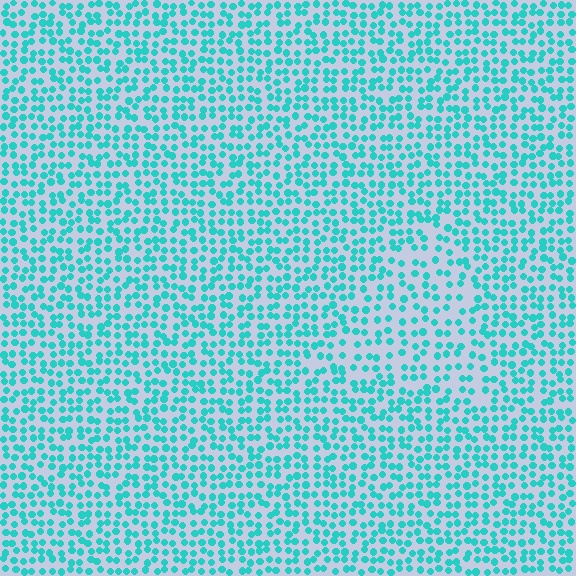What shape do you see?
I see a triangle.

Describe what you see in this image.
The image contains small cyan elements arranged at two different densities. A triangle-shaped region is visible where the elements are less densely packed than the surrounding area.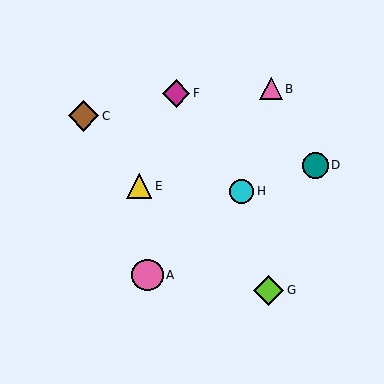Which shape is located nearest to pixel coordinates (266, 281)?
The lime diamond (labeled G) at (269, 290) is nearest to that location.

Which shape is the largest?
The pink circle (labeled A) is the largest.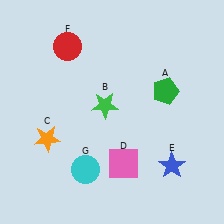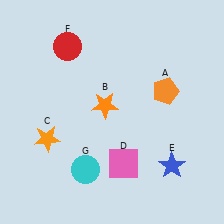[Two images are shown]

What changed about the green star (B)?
In Image 1, B is green. In Image 2, it changed to orange.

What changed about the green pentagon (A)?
In Image 1, A is green. In Image 2, it changed to orange.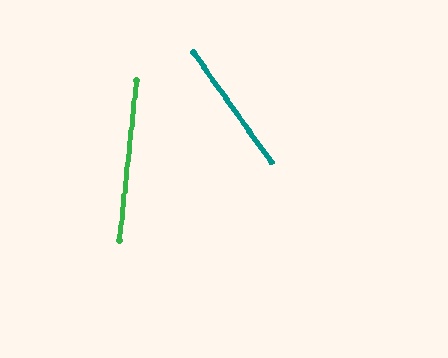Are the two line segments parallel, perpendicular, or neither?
Neither parallel nor perpendicular — they differ by about 41°.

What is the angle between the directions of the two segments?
Approximately 41 degrees.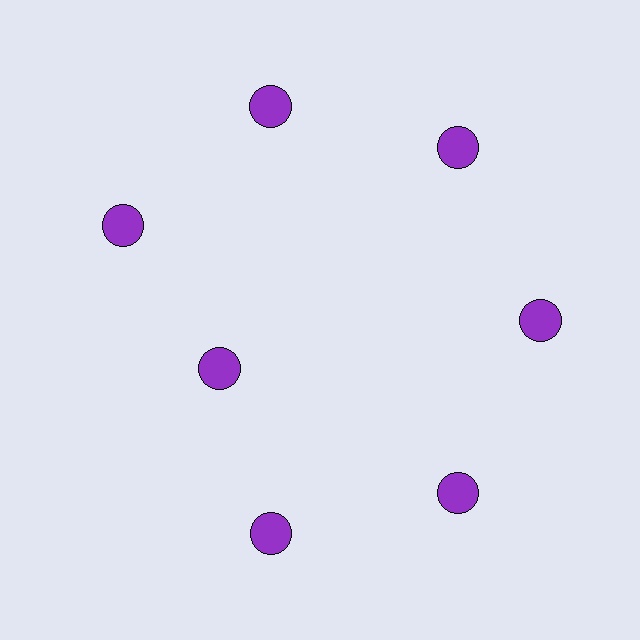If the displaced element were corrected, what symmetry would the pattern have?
It would have 7-fold rotational symmetry — the pattern would map onto itself every 51 degrees.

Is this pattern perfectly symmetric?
No. The 7 purple circles are arranged in a ring, but one element near the 8 o'clock position is pulled inward toward the center, breaking the 7-fold rotational symmetry.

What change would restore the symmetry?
The symmetry would be restored by moving it outward, back onto the ring so that all 7 circles sit at equal angles and equal distance from the center.